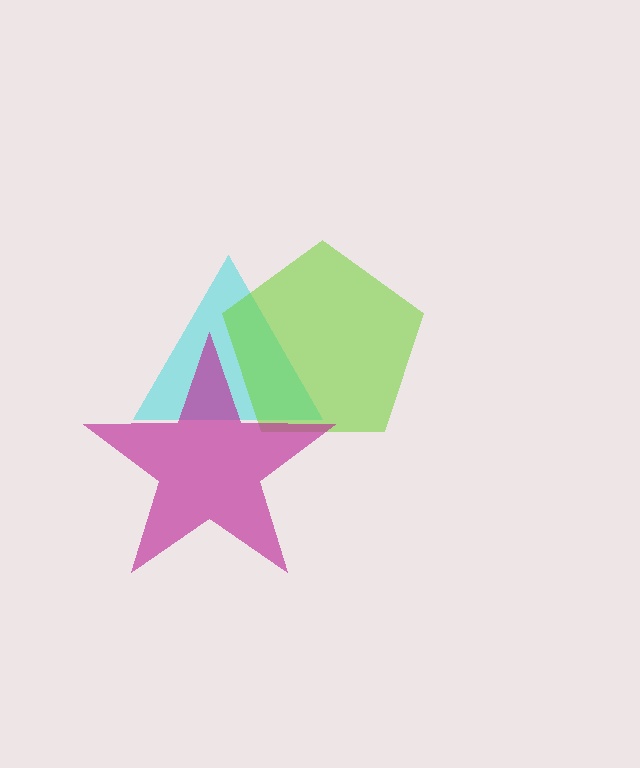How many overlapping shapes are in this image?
There are 3 overlapping shapes in the image.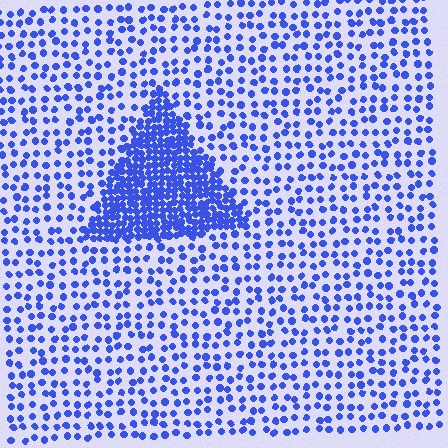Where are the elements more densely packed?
The elements are more densely packed inside the triangle boundary.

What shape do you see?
I see a triangle.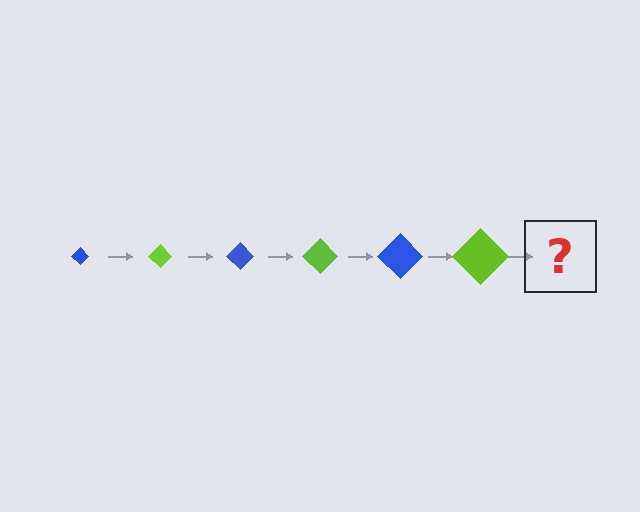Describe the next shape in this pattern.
It should be a blue diamond, larger than the previous one.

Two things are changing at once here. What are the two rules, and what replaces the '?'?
The two rules are that the diamond grows larger each step and the color cycles through blue and lime. The '?' should be a blue diamond, larger than the previous one.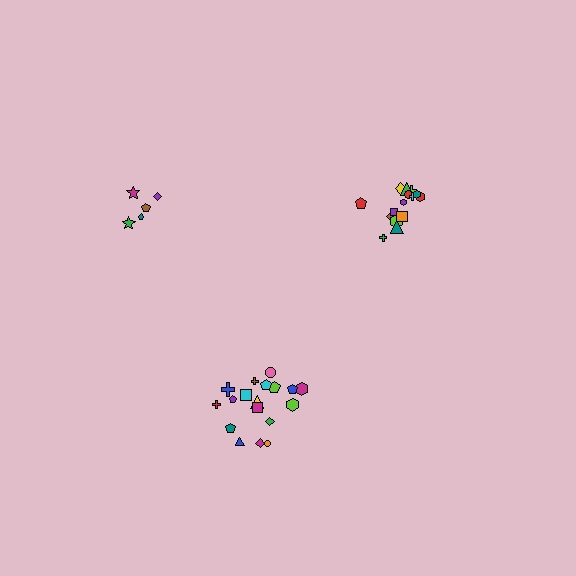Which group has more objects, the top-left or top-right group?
The top-right group.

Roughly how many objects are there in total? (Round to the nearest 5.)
Roughly 40 objects in total.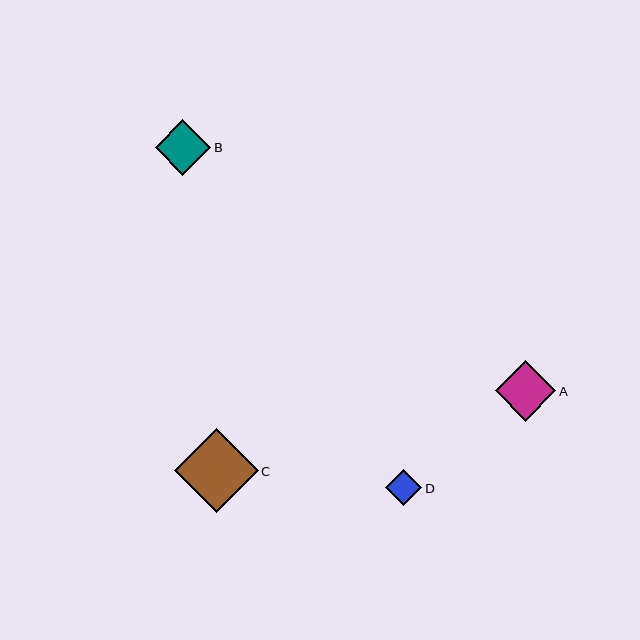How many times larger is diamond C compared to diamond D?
Diamond C is approximately 2.3 times the size of diamond D.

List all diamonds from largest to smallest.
From largest to smallest: C, A, B, D.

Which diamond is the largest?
Diamond C is the largest with a size of approximately 83 pixels.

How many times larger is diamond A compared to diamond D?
Diamond A is approximately 1.7 times the size of diamond D.